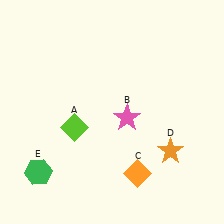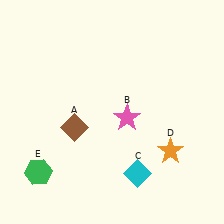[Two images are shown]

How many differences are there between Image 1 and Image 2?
There are 2 differences between the two images.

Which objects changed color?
A changed from lime to brown. C changed from orange to cyan.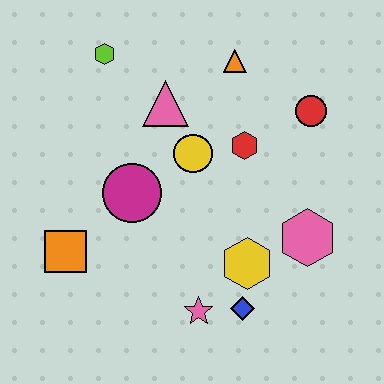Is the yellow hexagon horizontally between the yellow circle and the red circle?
Yes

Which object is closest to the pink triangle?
The yellow circle is closest to the pink triangle.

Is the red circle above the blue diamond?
Yes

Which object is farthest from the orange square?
The red circle is farthest from the orange square.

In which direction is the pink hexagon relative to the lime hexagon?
The pink hexagon is to the right of the lime hexagon.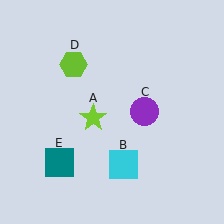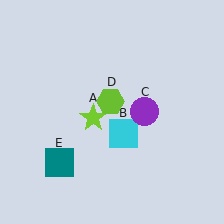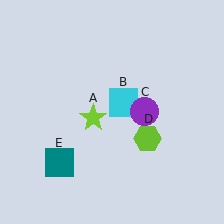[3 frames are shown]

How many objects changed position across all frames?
2 objects changed position: cyan square (object B), lime hexagon (object D).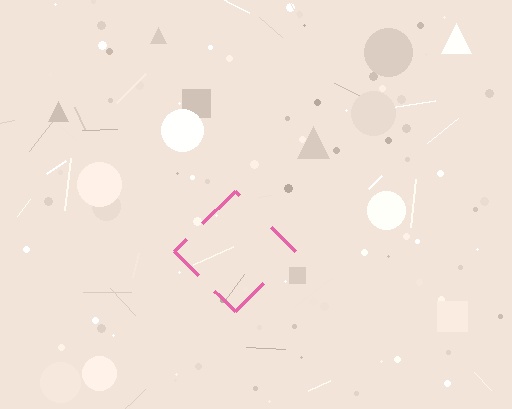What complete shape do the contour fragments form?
The contour fragments form a diamond.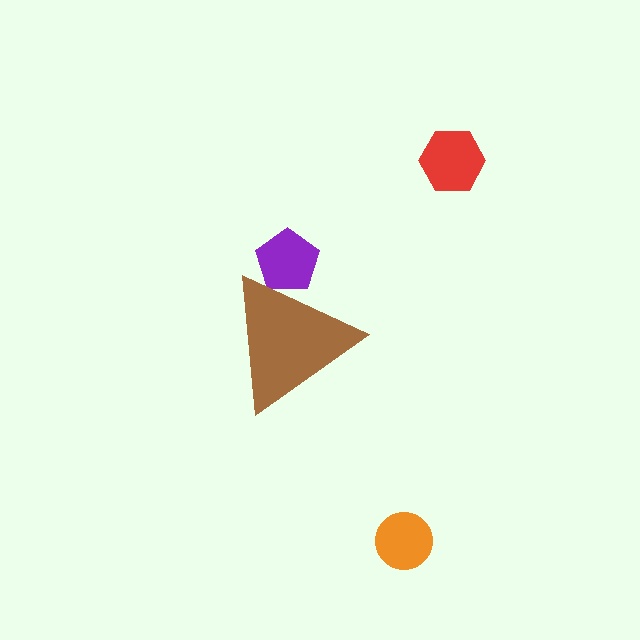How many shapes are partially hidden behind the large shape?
1 shape is partially hidden.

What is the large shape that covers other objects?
A brown triangle.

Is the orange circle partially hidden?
No, the orange circle is fully visible.